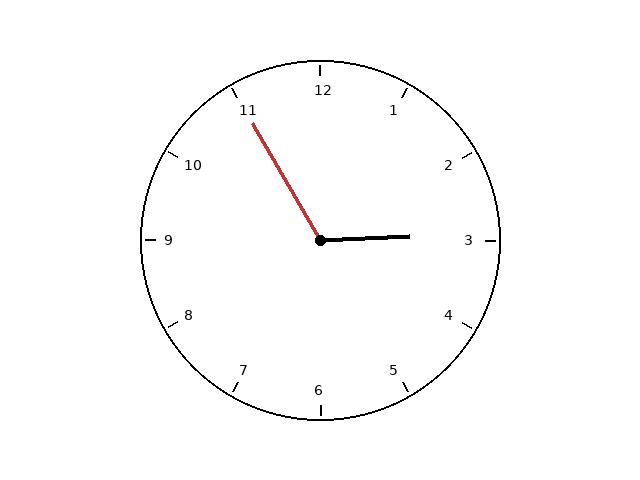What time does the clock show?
2:55.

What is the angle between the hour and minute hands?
Approximately 118 degrees.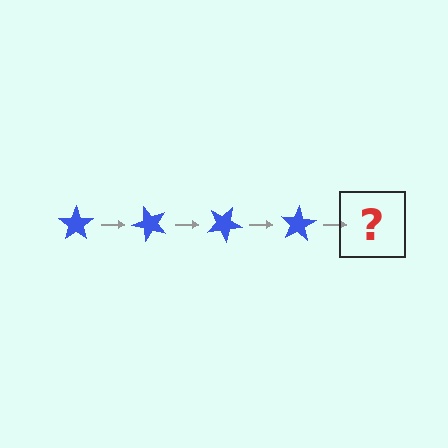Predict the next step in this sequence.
The next step is a blue star rotated 200 degrees.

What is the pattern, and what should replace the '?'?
The pattern is that the star rotates 50 degrees each step. The '?' should be a blue star rotated 200 degrees.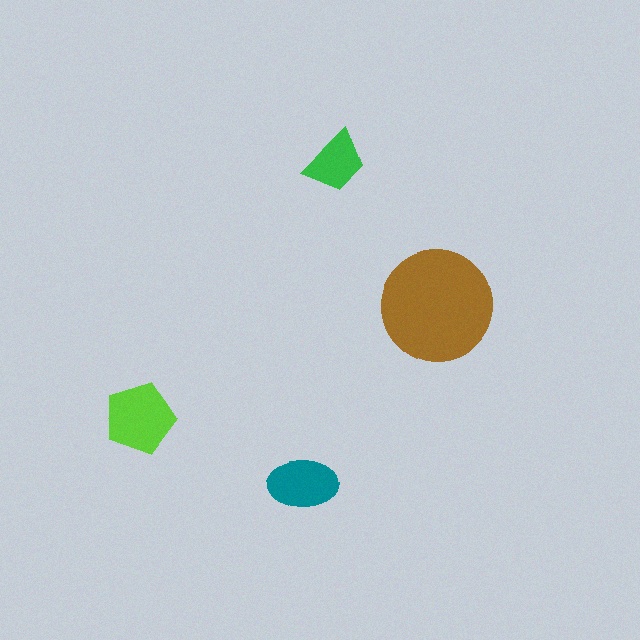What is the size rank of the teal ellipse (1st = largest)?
3rd.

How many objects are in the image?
There are 4 objects in the image.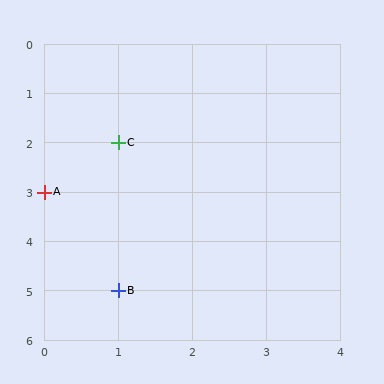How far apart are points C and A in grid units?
Points C and A are 1 column and 1 row apart (about 1.4 grid units diagonally).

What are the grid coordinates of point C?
Point C is at grid coordinates (1, 2).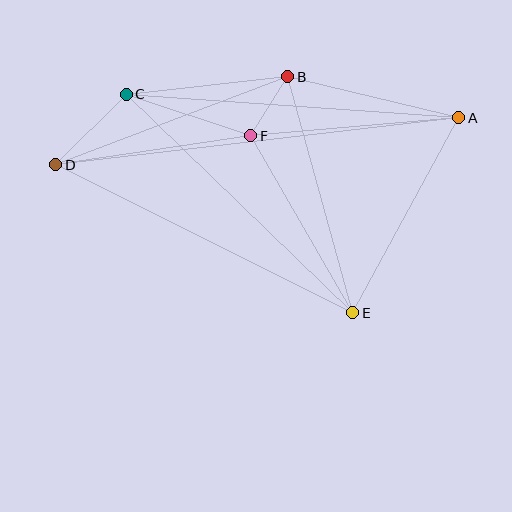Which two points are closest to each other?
Points B and F are closest to each other.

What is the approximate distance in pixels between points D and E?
The distance between D and E is approximately 332 pixels.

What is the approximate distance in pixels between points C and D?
The distance between C and D is approximately 100 pixels.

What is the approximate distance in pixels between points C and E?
The distance between C and E is approximately 315 pixels.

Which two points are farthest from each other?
Points A and D are farthest from each other.